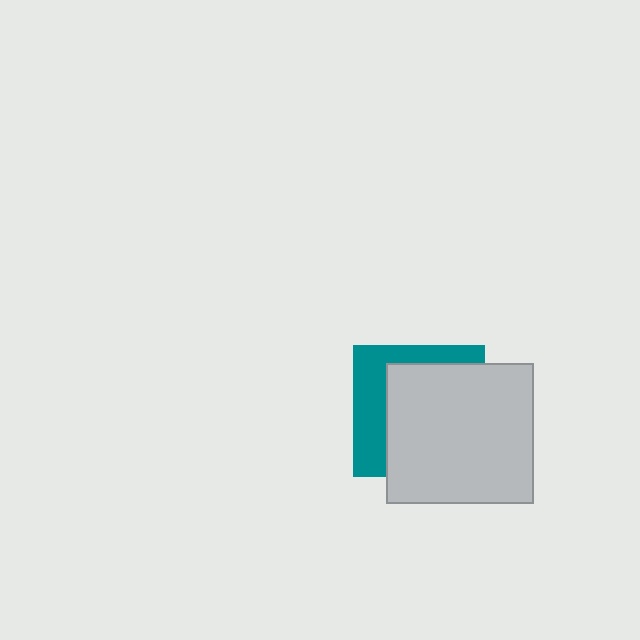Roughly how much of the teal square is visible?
A small part of it is visible (roughly 35%).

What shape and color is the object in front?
The object in front is a light gray rectangle.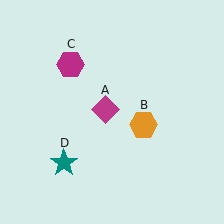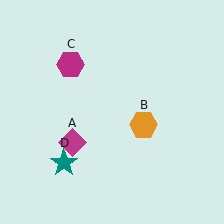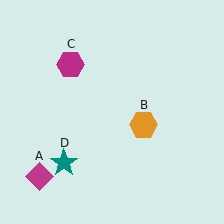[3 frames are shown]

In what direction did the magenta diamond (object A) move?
The magenta diamond (object A) moved down and to the left.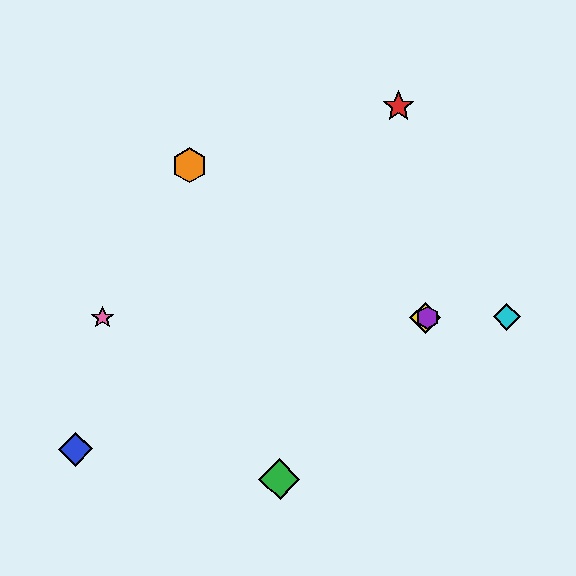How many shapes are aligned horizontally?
4 shapes (the yellow diamond, the purple hexagon, the cyan diamond, the pink star) are aligned horizontally.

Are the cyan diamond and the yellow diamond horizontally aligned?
Yes, both are at y≈317.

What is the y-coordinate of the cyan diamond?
The cyan diamond is at y≈317.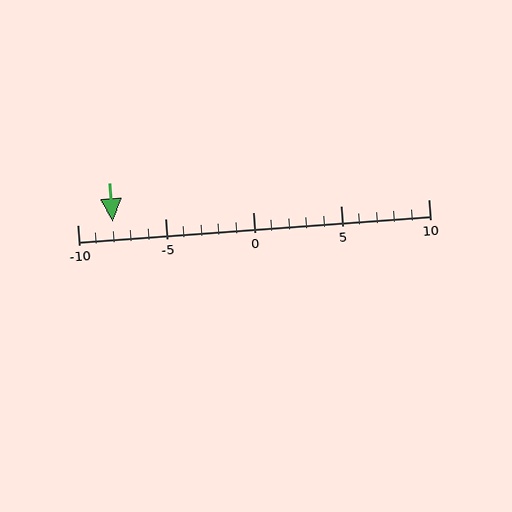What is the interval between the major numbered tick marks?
The major tick marks are spaced 5 units apart.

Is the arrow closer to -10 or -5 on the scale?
The arrow is closer to -10.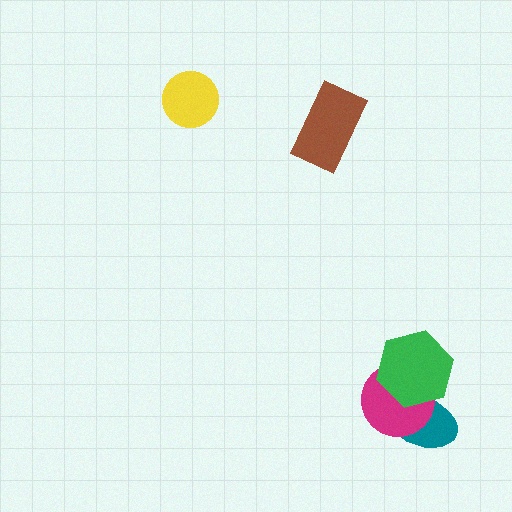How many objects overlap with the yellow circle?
0 objects overlap with the yellow circle.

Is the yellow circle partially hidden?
No, no other shape covers it.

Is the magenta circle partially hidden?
Yes, it is partially covered by another shape.